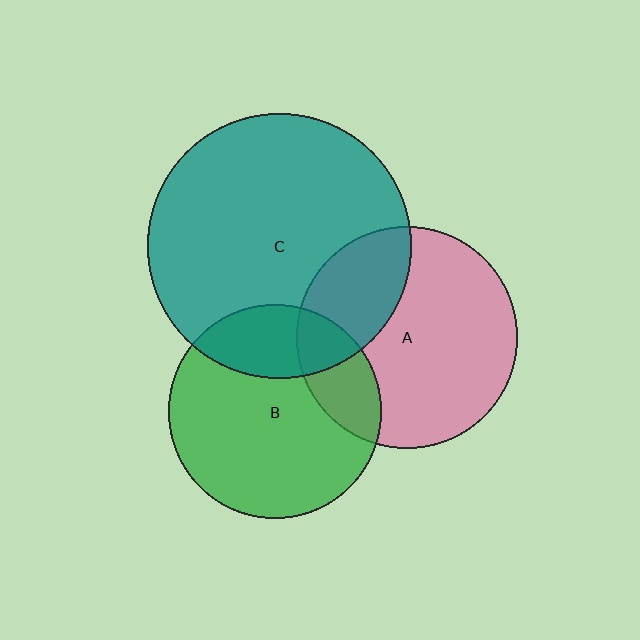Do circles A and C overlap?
Yes.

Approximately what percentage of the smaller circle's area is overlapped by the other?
Approximately 30%.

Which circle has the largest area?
Circle C (teal).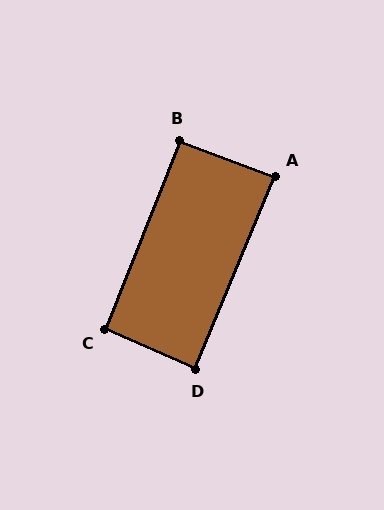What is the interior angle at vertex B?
Approximately 91 degrees (approximately right).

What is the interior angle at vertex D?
Approximately 89 degrees (approximately right).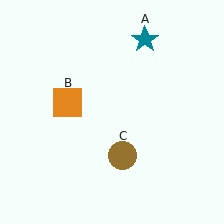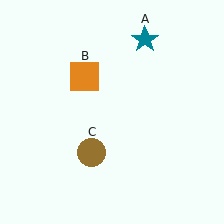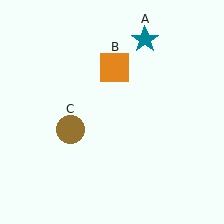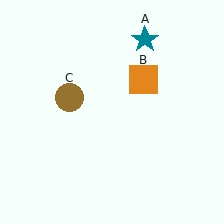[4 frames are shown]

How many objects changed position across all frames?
2 objects changed position: orange square (object B), brown circle (object C).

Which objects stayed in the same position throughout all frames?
Teal star (object A) remained stationary.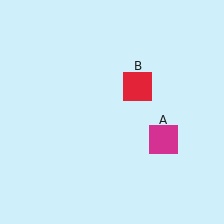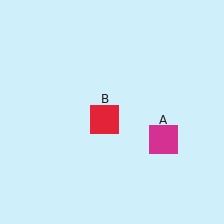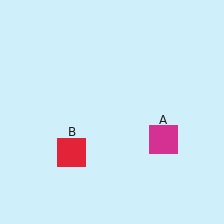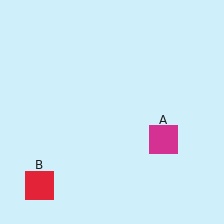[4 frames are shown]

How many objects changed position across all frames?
1 object changed position: red square (object B).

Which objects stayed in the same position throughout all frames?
Magenta square (object A) remained stationary.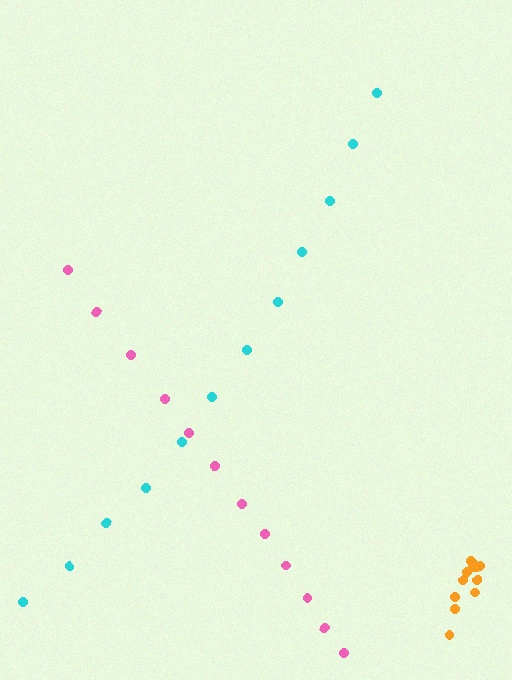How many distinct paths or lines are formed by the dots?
There are 3 distinct paths.